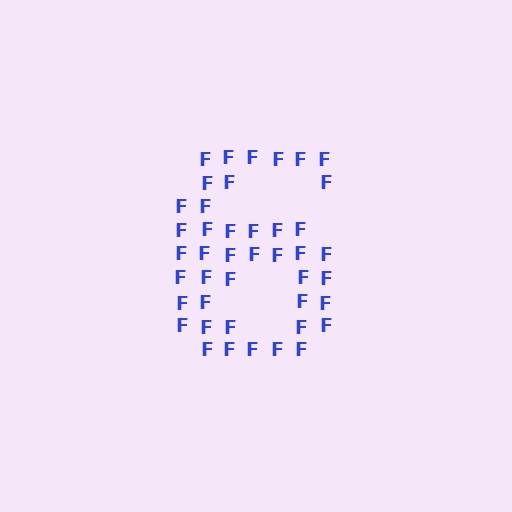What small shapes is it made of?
It is made of small letter F's.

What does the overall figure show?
The overall figure shows the digit 6.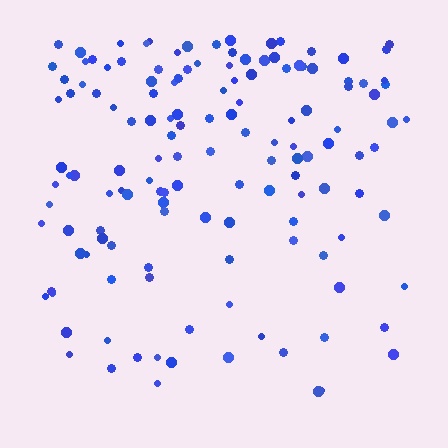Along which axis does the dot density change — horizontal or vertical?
Vertical.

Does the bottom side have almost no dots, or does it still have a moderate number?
Still a moderate number, just noticeably fewer than the top.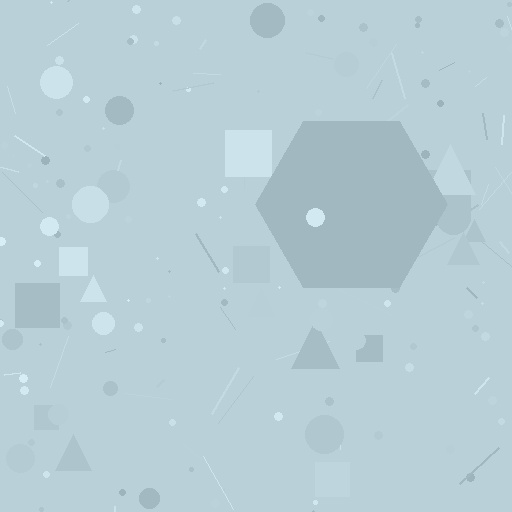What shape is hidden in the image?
A hexagon is hidden in the image.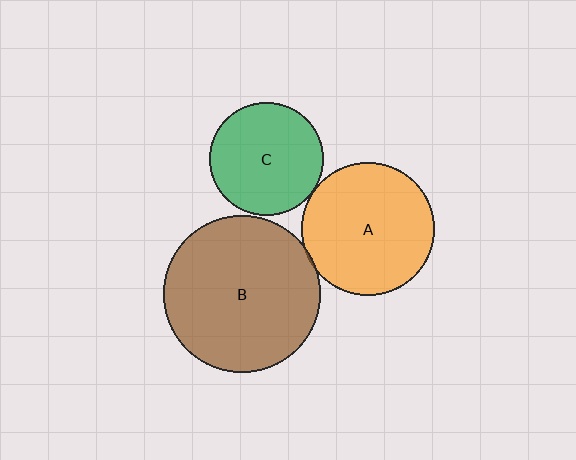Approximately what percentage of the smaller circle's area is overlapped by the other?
Approximately 5%.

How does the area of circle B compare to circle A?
Approximately 1.4 times.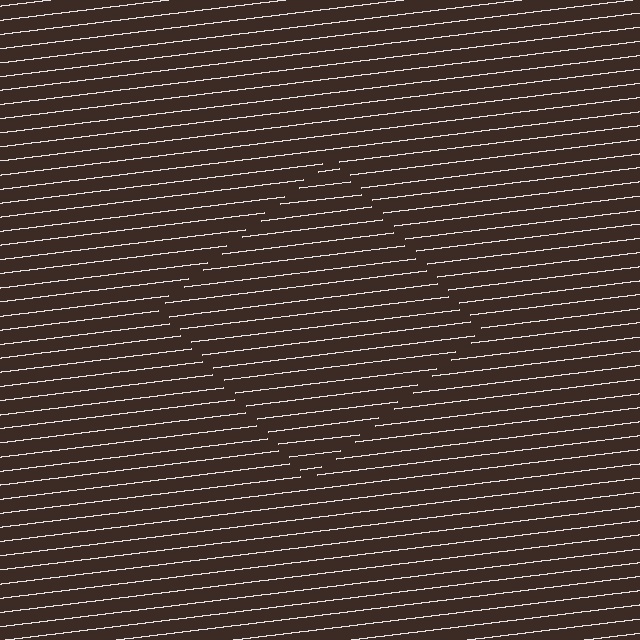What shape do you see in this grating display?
An illusory square. The interior of the shape contains the same grating, shifted by half a period — the contour is defined by the phase discontinuity where line-ends from the inner and outer gratings abut.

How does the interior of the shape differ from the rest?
The interior of the shape contains the same grating, shifted by half a period — the contour is defined by the phase discontinuity where line-ends from the inner and outer gratings abut.